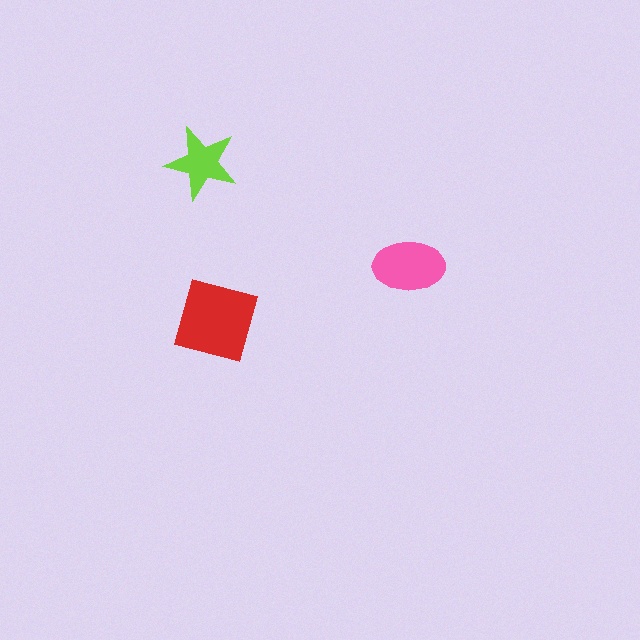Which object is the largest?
The red square.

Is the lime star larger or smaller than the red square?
Smaller.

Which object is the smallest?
The lime star.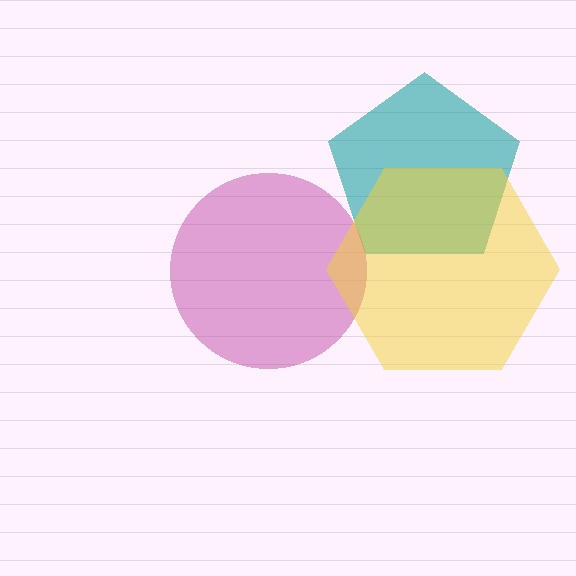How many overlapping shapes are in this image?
There are 3 overlapping shapes in the image.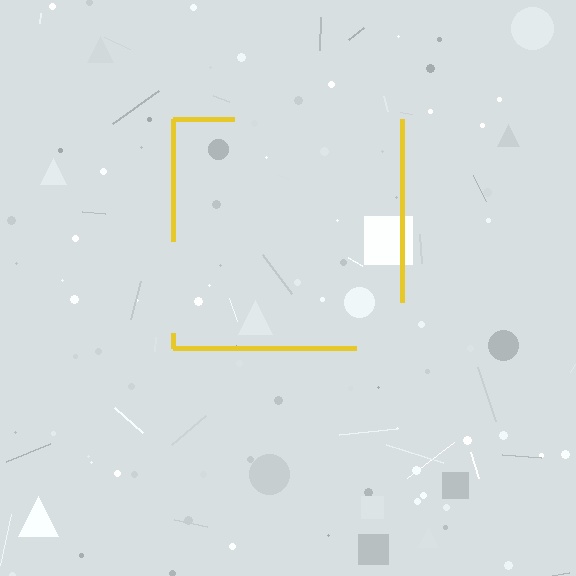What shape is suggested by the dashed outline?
The dashed outline suggests a square.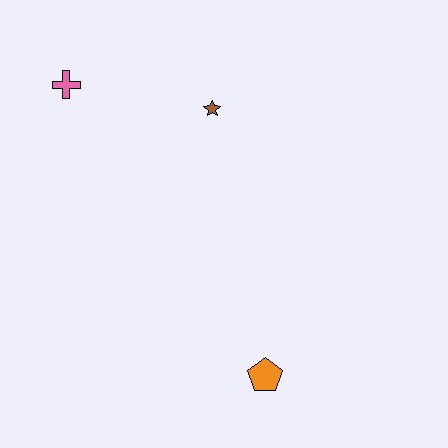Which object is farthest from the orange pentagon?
The pink cross is farthest from the orange pentagon.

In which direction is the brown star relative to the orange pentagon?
The brown star is above the orange pentagon.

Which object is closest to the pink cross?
The brown star is closest to the pink cross.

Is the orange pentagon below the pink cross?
Yes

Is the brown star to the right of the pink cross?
Yes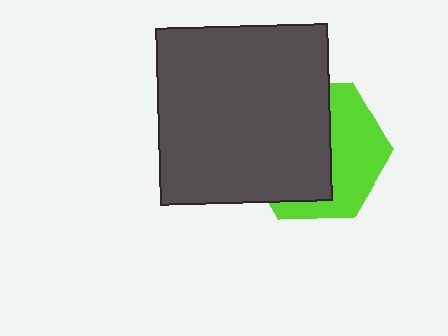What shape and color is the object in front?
The object in front is a dark gray rectangle.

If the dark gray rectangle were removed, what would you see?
You would see the complete lime hexagon.